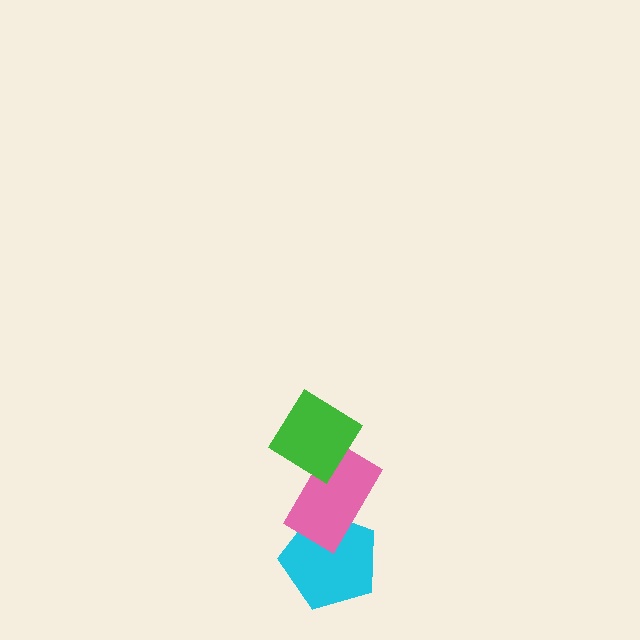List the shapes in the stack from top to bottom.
From top to bottom: the green diamond, the pink rectangle, the cyan pentagon.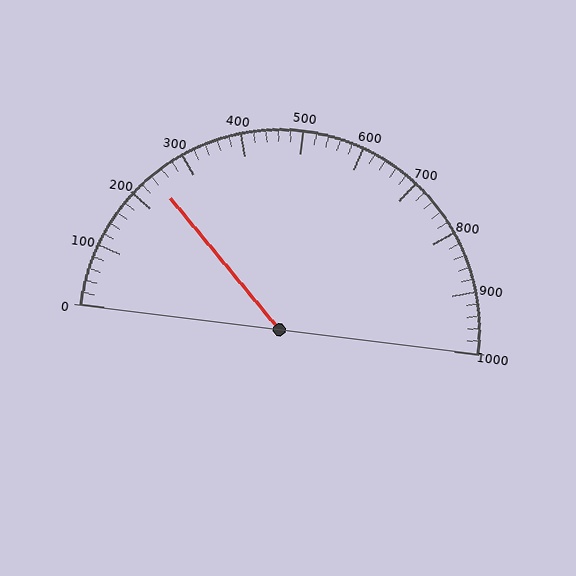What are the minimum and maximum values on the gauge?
The gauge ranges from 0 to 1000.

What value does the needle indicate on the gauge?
The needle indicates approximately 240.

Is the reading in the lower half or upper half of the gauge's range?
The reading is in the lower half of the range (0 to 1000).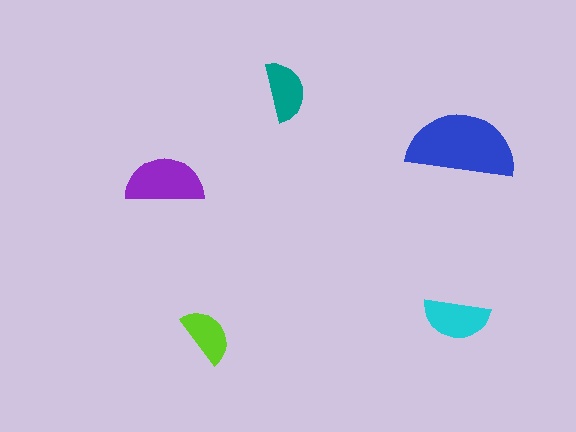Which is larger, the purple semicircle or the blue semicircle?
The blue one.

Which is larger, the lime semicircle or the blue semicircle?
The blue one.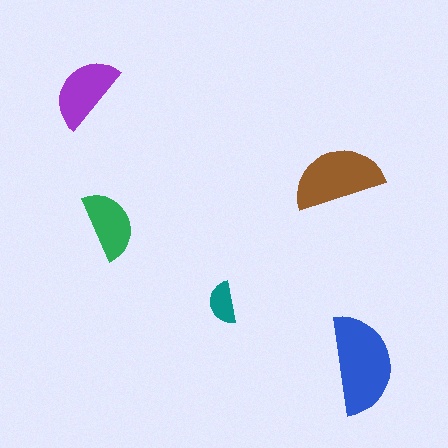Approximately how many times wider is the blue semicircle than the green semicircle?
About 1.5 times wider.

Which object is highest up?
The purple semicircle is topmost.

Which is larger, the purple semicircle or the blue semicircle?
The blue one.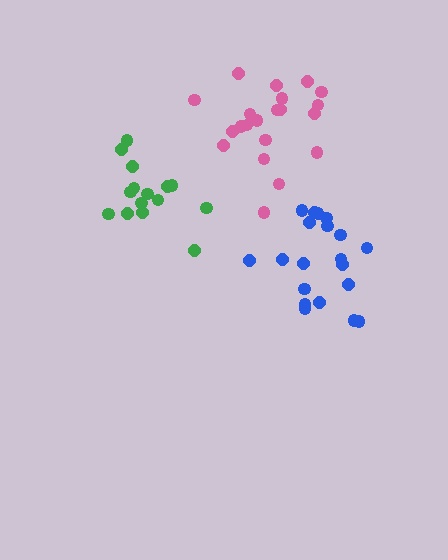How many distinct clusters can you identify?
There are 3 distinct clusters.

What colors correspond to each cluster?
The clusters are colored: green, pink, blue.